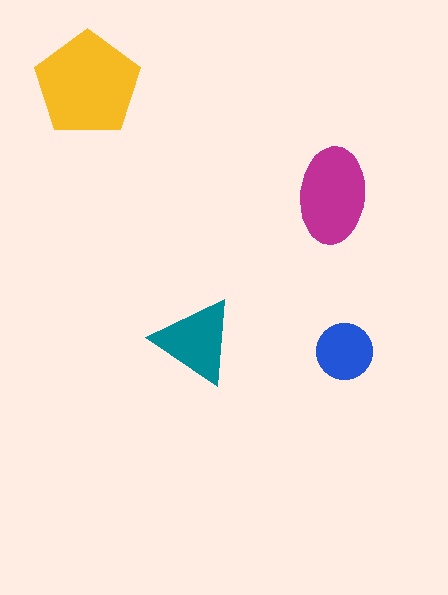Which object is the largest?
The yellow pentagon.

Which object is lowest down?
The blue circle is bottommost.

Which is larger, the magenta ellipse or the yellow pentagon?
The yellow pentagon.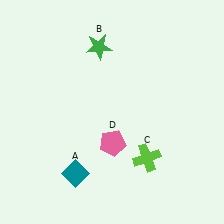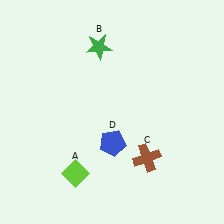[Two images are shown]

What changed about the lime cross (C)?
In Image 1, C is lime. In Image 2, it changed to brown.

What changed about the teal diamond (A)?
In Image 1, A is teal. In Image 2, it changed to lime.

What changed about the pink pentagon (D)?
In Image 1, D is pink. In Image 2, it changed to blue.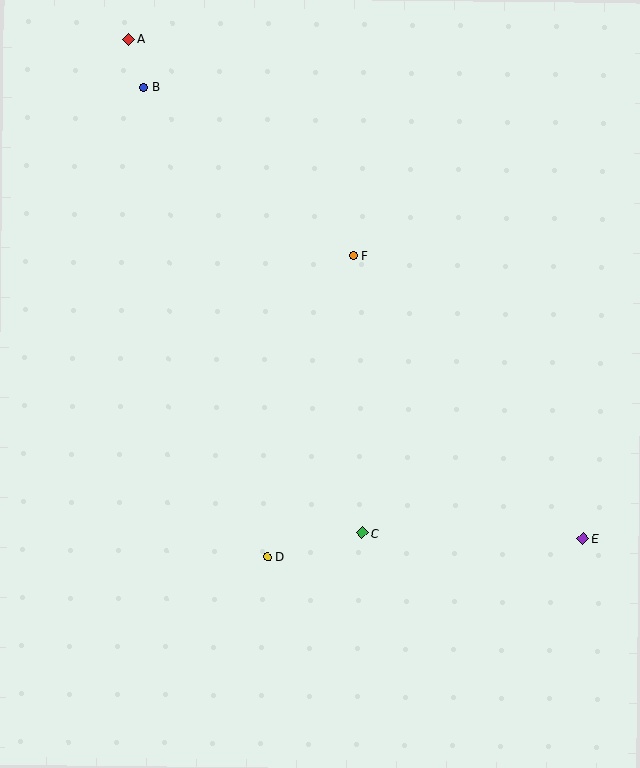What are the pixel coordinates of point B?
Point B is at (144, 87).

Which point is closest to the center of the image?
Point F at (354, 256) is closest to the center.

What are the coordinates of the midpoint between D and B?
The midpoint between D and B is at (206, 322).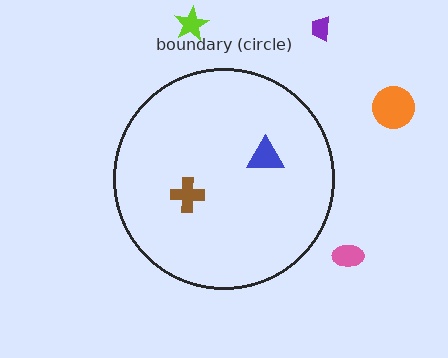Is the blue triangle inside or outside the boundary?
Inside.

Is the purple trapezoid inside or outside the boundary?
Outside.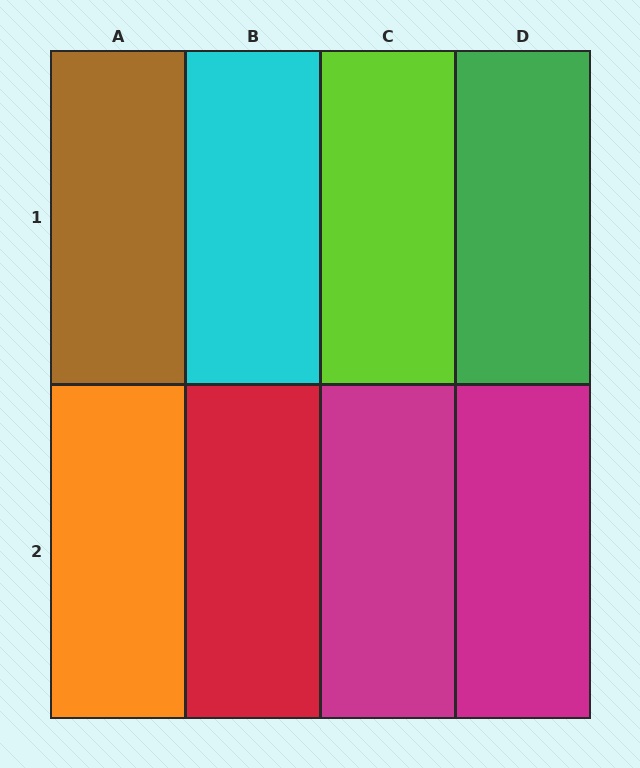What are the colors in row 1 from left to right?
Brown, cyan, lime, green.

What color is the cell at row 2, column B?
Red.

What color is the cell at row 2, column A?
Orange.